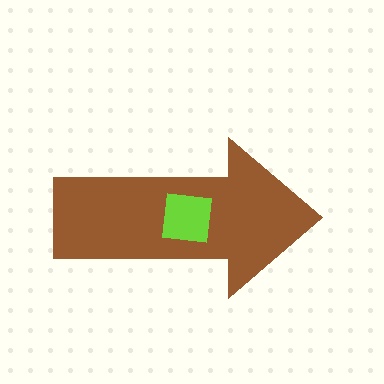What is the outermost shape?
The brown arrow.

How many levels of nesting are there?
2.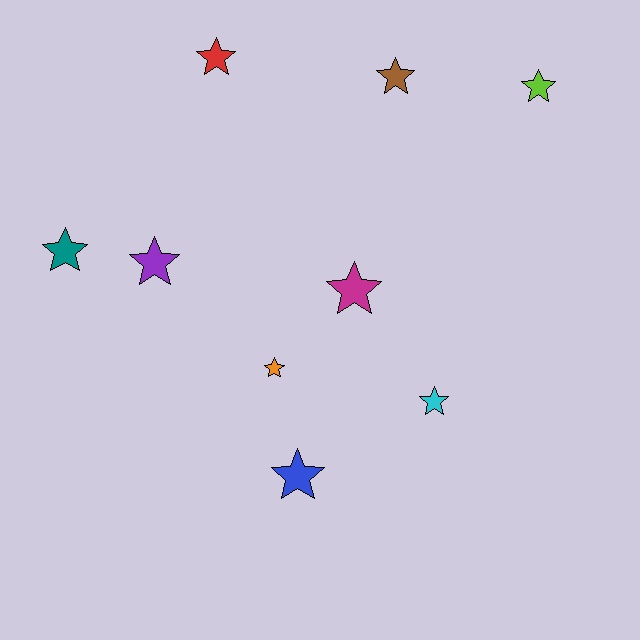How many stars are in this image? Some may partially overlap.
There are 9 stars.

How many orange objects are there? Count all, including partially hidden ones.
There is 1 orange object.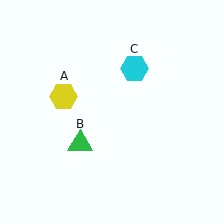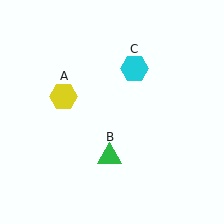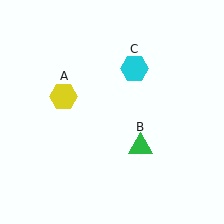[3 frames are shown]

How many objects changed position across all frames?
1 object changed position: green triangle (object B).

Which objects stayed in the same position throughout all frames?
Yellow hexagon (object A) and cyan hexagon (object C) remained stationary.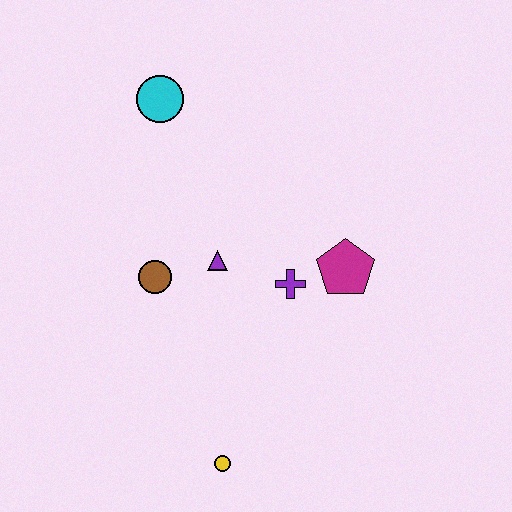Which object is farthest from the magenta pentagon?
The cyan circle is farthest from the magenta pentagon.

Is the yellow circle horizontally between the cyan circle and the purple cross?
Yes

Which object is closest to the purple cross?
The magenta pentagon is closest to the purple cross.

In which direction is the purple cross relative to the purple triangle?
The purple cross is to the right of the purple triangle.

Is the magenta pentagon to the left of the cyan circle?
No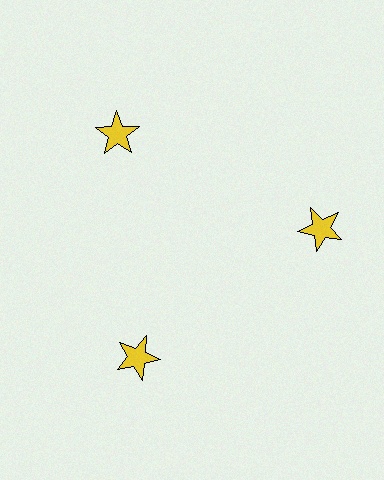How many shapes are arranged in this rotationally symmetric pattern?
There are 3 shapes, arranged in 3 groups of 1.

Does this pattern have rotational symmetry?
Yes, this pattern has 3-fold rotational symmetry. It looks the same after rotating 120 degrees around the center.